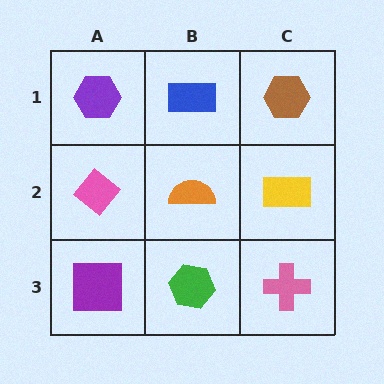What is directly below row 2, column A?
A purple square.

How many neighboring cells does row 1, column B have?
3.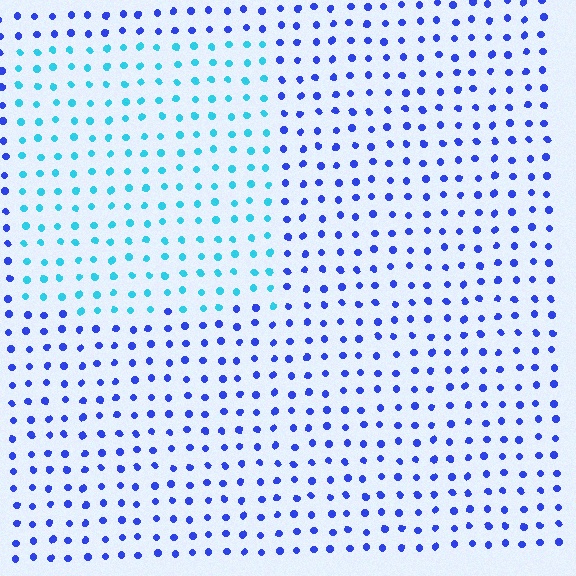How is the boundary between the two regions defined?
The boundary is defined purely by a slight shift in hue (about 46 degrees). Spacing, size, and orientation are identical on both sides.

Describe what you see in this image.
The image is filled with small blue elements in a uniform arrangement. A rectangle-shaped region is visible where the elements are tinted to a slightly different hue, forming a subtle color boundary.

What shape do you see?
I see a rectangle.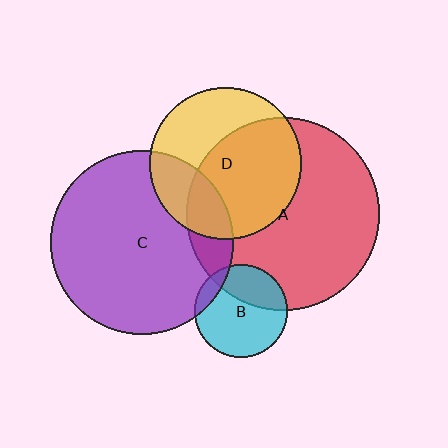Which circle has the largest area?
Circle A (red).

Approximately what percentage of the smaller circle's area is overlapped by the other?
Approximately 15%.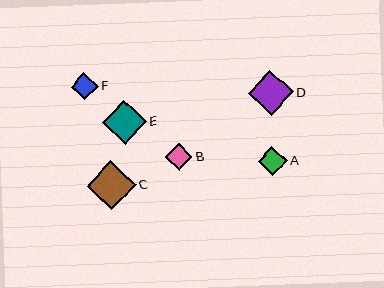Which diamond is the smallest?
Diamond F is the smallest with a size of approximately 27 pixels.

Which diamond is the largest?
Diamond C is the largest with a size of approximately 49 pixels.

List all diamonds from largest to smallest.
From largest to smallest: C, D, E, A, B, F.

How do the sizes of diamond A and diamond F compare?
Diamond A and diamond F are approximately the same size.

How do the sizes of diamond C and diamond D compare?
Diamond C and diamond D are approximately the same size.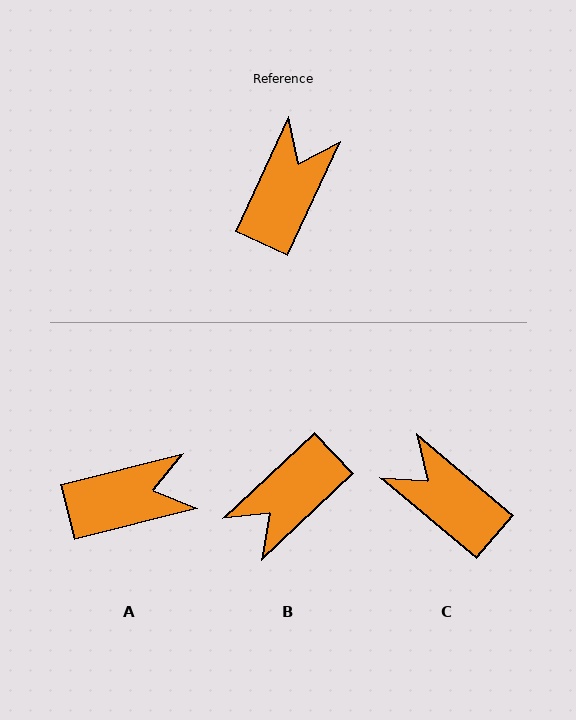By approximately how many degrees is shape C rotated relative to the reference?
Approximately 75 degrees counter-clockwise.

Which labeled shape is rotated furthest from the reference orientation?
B, about 158 degrees away.